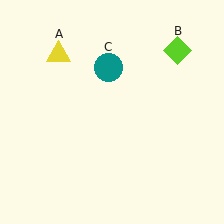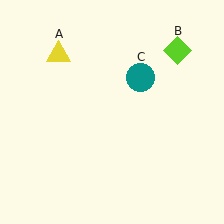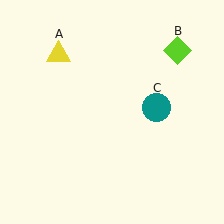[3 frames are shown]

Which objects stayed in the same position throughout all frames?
Yellow triangle (object A) and lime diamond (object B) remained stationary.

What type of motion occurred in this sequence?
The teal circle (object C) rotated clockwise around the center of the scene.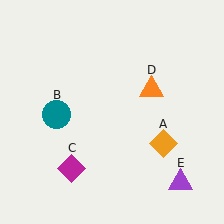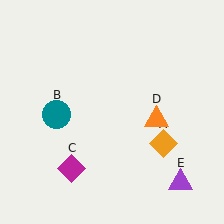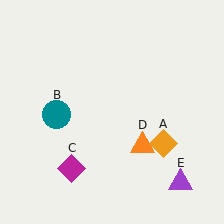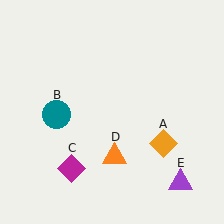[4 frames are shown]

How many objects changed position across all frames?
1 object changed position: orange triangle (object D).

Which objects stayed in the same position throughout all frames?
Orange diamond (object A) and teal circle (object B) and magenta diamond (object C) and purple triangle (object E) remained stationary.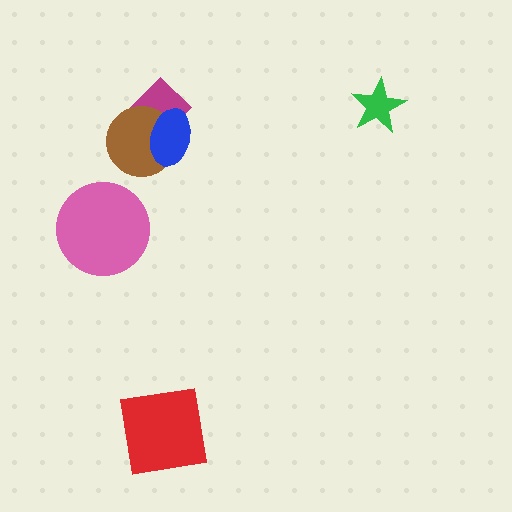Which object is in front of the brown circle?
The blue ellipse is in front of the brown circle.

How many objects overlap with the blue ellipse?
2 objects overlap with the blue ellipse.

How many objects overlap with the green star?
0 objects overlap with the green star.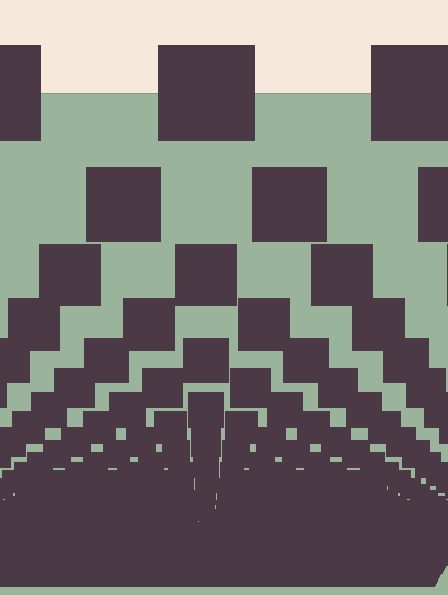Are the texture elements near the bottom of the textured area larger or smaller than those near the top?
Smaller. The gradient is inverted — elements near the bottom are smaller and denser.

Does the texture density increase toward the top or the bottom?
Density increases toward the bottom.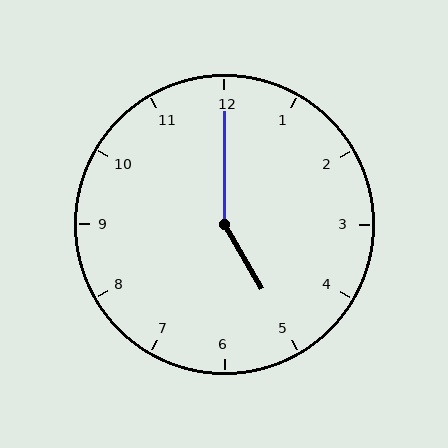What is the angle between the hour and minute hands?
Approximately 150 degrees.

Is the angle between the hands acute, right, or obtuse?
It is obtuse.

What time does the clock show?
5:00.